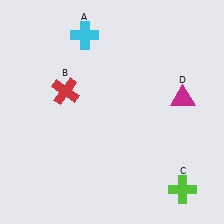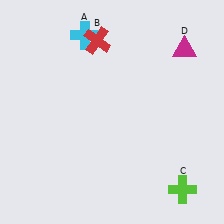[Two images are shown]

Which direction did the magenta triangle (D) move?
The magenta triangle (D) moved up.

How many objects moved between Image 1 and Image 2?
2 objects moved between the two images.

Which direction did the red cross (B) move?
The red cross (B) moved up.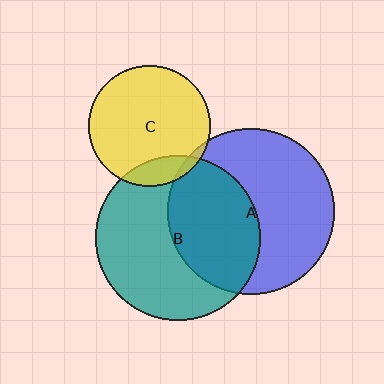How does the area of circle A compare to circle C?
Approximately 1.9 times.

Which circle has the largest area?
Circle A (blue).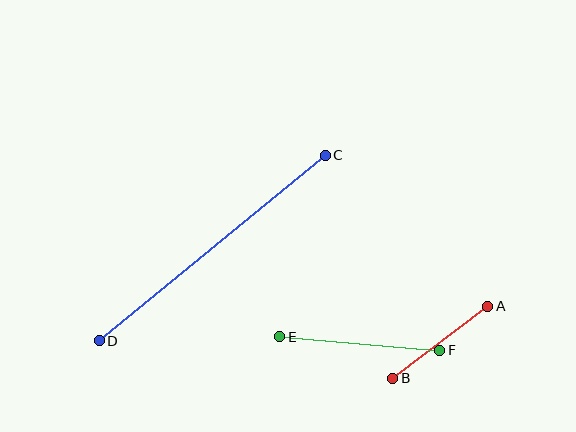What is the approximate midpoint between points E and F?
The midpoint is at approximately (360, 344) pixels.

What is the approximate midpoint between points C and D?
The midpoint is at approximately (212, 248) pixels.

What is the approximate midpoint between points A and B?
The midpoint is at approximately (440, 342) pixels.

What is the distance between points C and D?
The distance is approximately 292 pixels.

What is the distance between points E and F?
The distance is approximately 161 pixels.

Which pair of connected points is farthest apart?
Points C and D are farthest apart.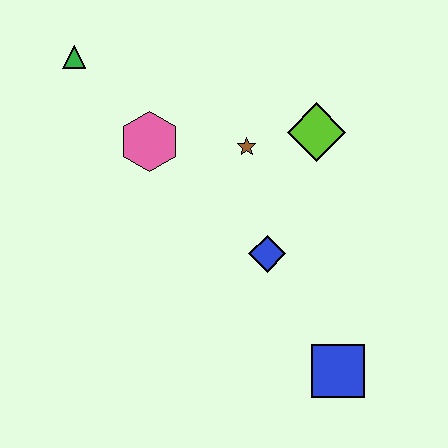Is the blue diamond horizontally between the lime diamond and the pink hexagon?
Yes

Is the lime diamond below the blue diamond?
No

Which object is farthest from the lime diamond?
The green triangle is farthest from the lime diamond.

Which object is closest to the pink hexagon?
The brown star is closest to the pink hexagon.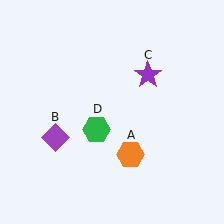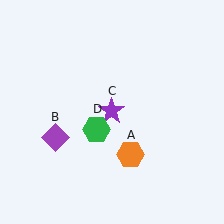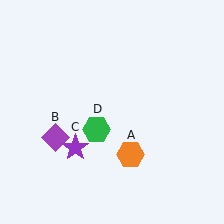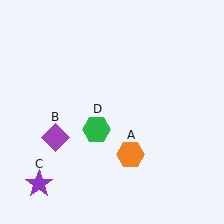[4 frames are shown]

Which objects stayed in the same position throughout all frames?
Orange hexagon (object A) and purple diamond (object B) and green hexagon (object D) remained stationary.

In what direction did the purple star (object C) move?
The purple star (object C) moved down and to the left.